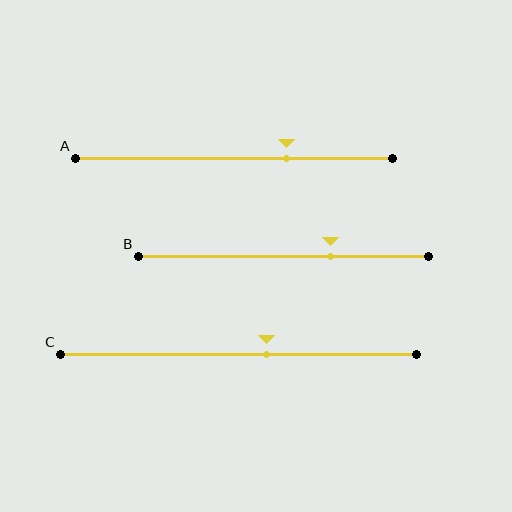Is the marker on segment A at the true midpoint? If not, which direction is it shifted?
No, the marker on segment A is shifted to the right by about 17% of the segment length.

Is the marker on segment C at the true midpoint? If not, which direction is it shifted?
No, the marker on segment C is shifted to the right by about 8% of the segment length.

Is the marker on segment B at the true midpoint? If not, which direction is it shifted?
No, the marker on segment B is shifted to the right by about 16% of the segment length.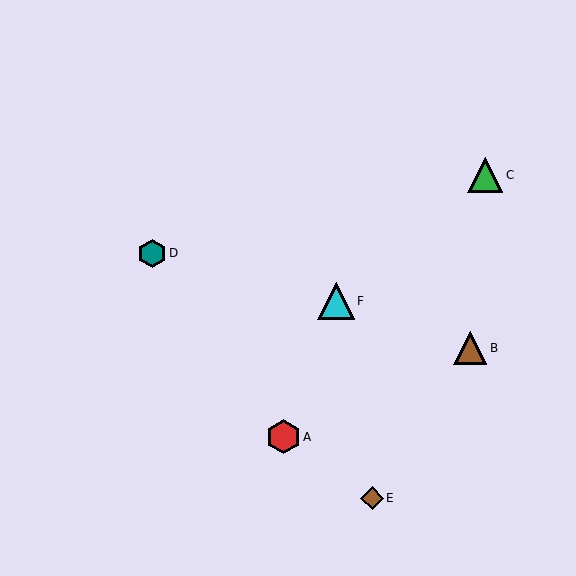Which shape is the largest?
The cyan triangle (labeled F) is the largest.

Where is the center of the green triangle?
The center of the green triangle is at (485, 175).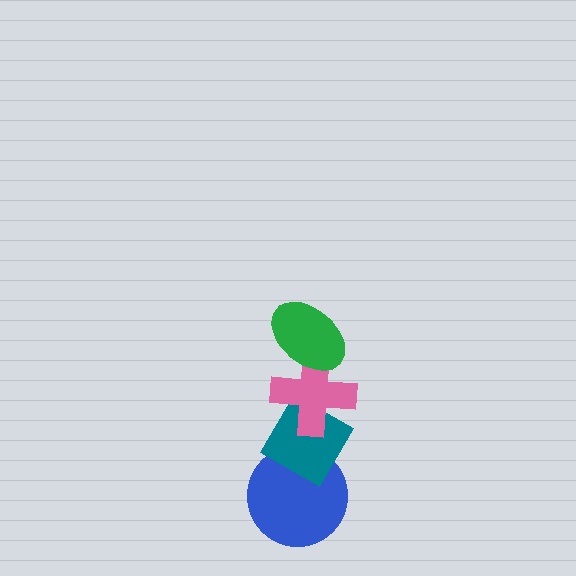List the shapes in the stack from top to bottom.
From top to bottom: the green ellipse, the pink cross, the teal diamond, the blue circle.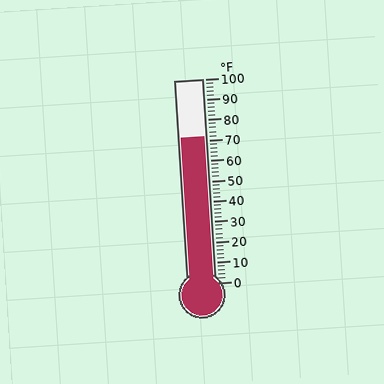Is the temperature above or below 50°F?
The temperature is above 50°F.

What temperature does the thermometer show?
The thermometer shows approximately 72°F.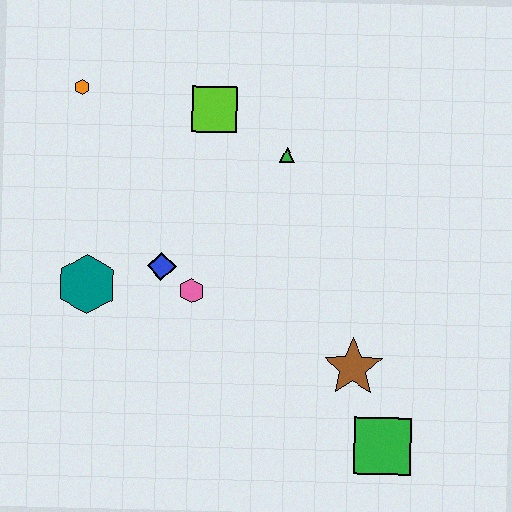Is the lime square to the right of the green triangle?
No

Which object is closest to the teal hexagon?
The blue diamond is closest to the teal hexagon.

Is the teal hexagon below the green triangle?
Yes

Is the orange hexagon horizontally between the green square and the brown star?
No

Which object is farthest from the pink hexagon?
The green square is farthest from the pink hexagon.